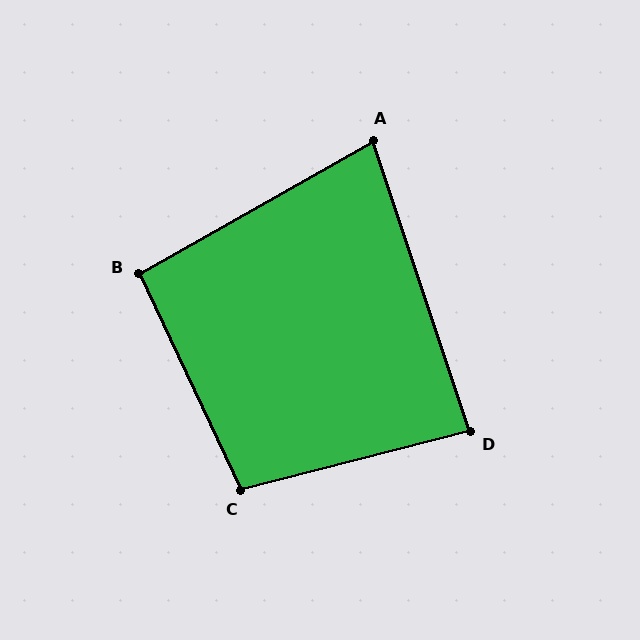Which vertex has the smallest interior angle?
A, at approximately 79 degrees.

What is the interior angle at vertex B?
Approximately 94 degrees (approximately right).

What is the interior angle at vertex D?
Approximately 86 degrees (approximately right).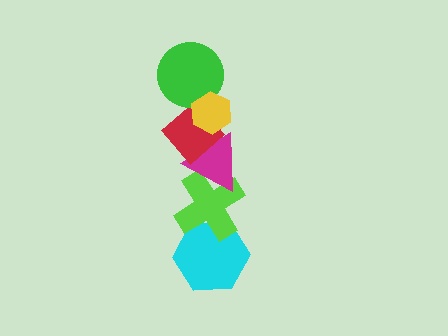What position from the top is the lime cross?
The lime cross is 5th from the top.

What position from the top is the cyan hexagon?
The cyan hexagon is 6th from the top.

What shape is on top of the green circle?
The yellow hexagon is on top of the green circle.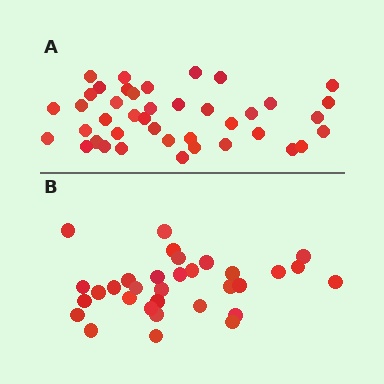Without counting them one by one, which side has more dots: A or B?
Region A (the top region) has more dots.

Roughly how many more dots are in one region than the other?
Region A has roughly 8 or so more dots than region B.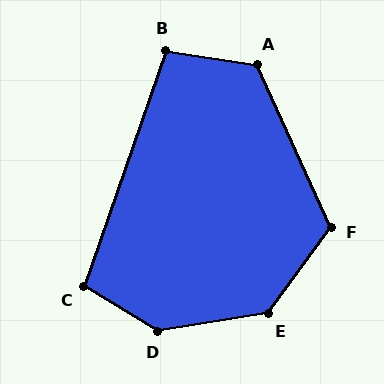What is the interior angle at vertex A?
Approximately 123 degrees (obtuse).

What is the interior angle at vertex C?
Approximately 102 degrees (obtuse).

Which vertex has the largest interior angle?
D, at approximately 139 degrees.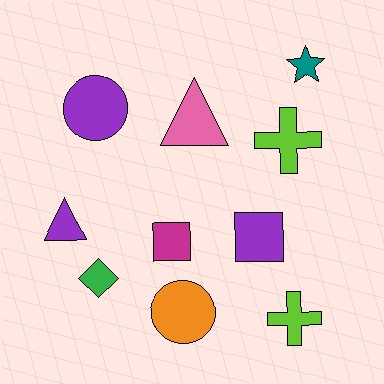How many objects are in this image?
There are 10 objects.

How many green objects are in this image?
There is 1 green object.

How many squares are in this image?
There are 2 squares.